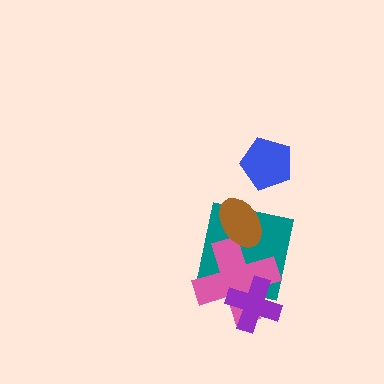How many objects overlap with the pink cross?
3 objects overlap with the pink cross.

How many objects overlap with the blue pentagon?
0 objects overlap with the blue pentagon.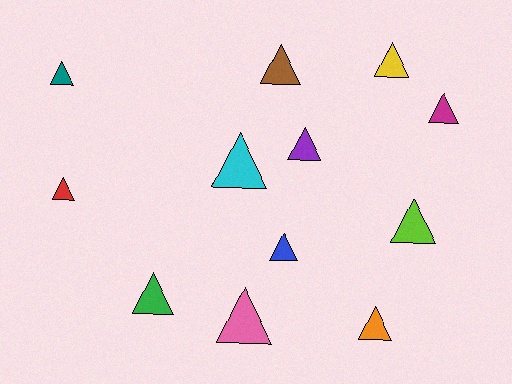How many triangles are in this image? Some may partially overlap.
There are 12 triangles.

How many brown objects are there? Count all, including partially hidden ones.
There is 1 brown object.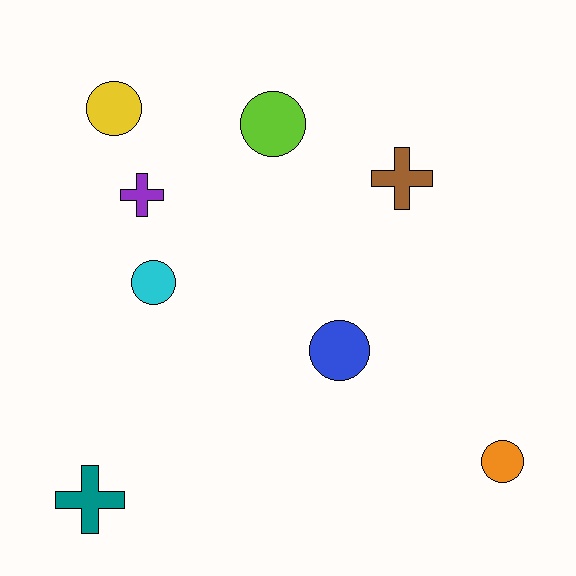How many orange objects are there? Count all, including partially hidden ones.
There is 1 orange object.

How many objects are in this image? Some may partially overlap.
There are 8 objects.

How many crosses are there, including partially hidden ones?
There are 3 crosses.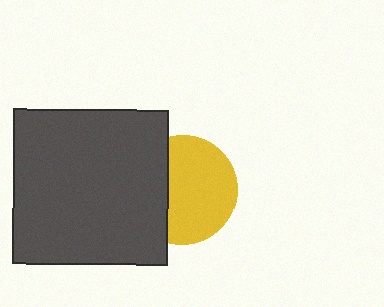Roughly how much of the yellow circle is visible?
Most of it is visible (roughly 65%).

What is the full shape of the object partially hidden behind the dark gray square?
The partially hidden object is a yellow circle.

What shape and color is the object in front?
The object in front is a dark gray square.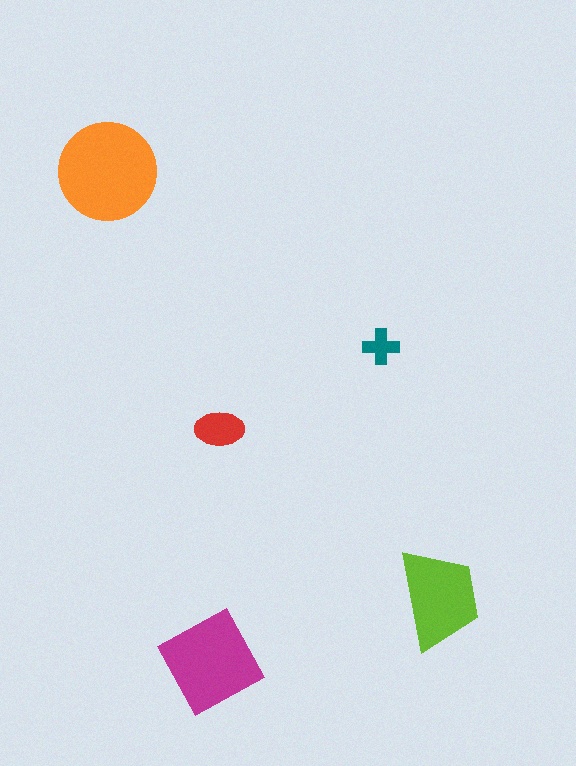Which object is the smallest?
The teal cross.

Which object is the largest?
The orange circle.